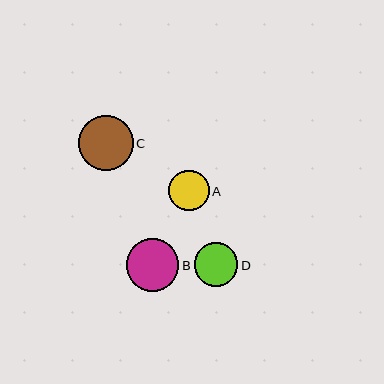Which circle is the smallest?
Circle A is the smallest with a size of approximately 41 pixels.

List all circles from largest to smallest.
From largest to smallest: C, B, D, A.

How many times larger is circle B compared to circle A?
Circle B is approximately 1.3 times the size of circle A.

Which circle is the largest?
Circle C is the largest with a size of approximately 54 pixels.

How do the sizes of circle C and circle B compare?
Circle C and circle B are approximately the same size.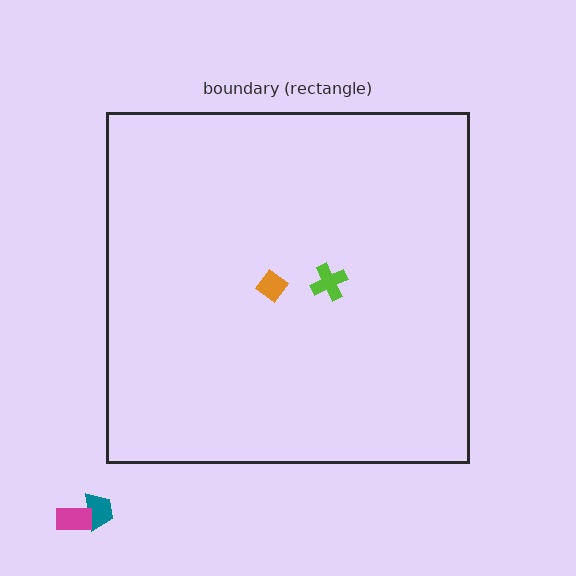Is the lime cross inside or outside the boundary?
Inside.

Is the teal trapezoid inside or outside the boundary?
Outside.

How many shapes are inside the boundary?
2 inside, 2 outside.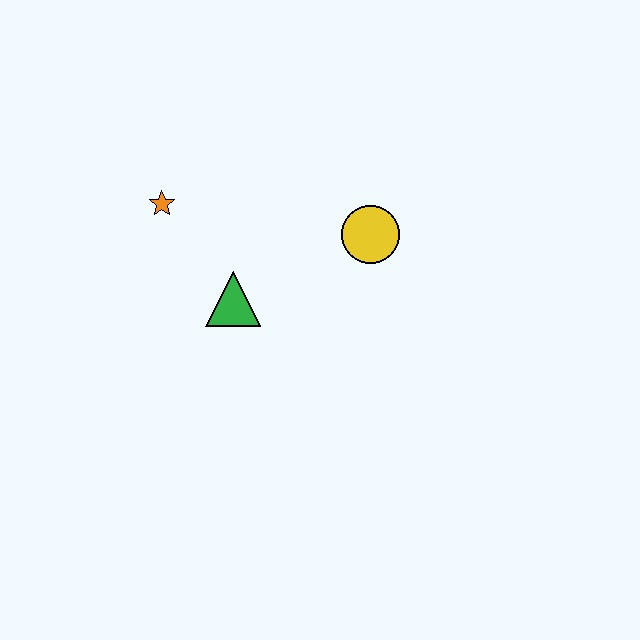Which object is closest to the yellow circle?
The green triangle is closest to the yellow circle.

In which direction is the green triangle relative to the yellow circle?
The green triangle is to the left of the yellow circle.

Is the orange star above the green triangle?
Yes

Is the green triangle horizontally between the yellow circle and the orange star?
Yes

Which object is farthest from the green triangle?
The yellow circle is farthest from the green triangle.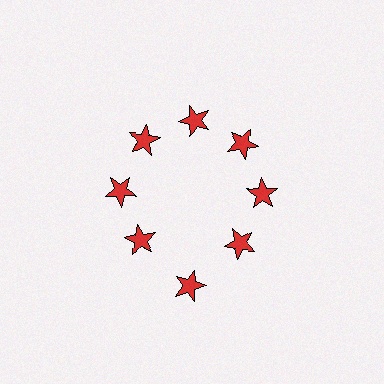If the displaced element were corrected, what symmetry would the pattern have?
It would have 8-fold rotational symmetry — the pattern would map onto itself every 45 degrees.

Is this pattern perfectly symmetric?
No. The 8 red stars are arranged in a ring, but one element near the 6 o'clock position is pushed outward from the center, breaking the 8-fold rotational symmetry.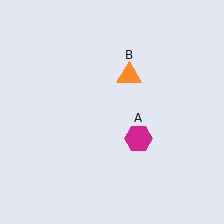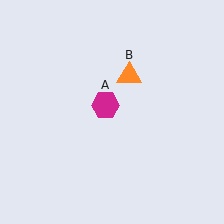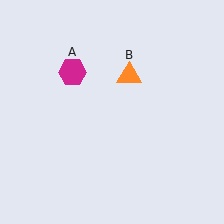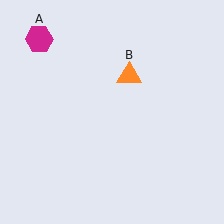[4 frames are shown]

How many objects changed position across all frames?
1 object changed position: magenta hexagon (object A).